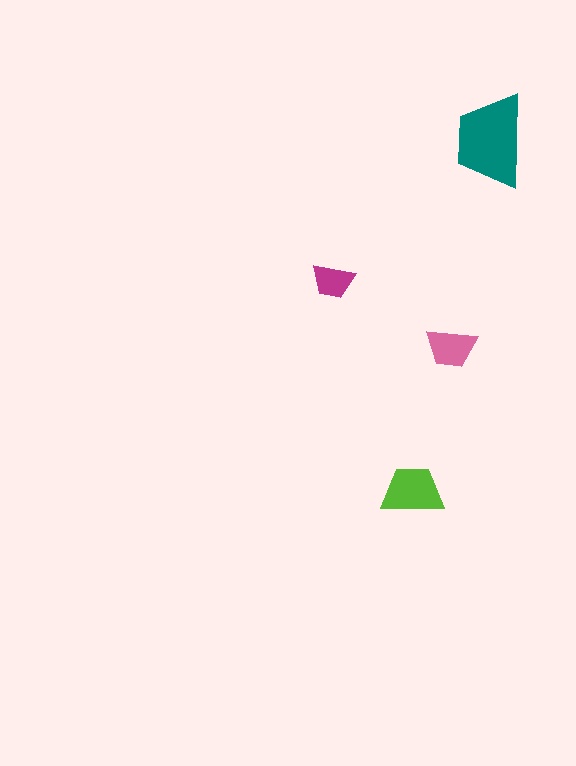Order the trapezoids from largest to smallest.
the teal one, the lime one, the pink one, the magenta one.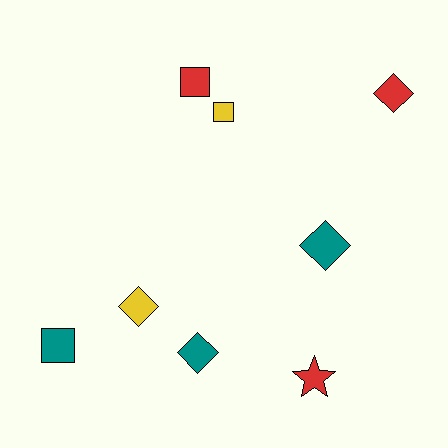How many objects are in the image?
There are 8 objects.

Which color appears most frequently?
Red, with 3 objects.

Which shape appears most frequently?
Diamond, with 4 objects.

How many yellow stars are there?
There are no yellow stars.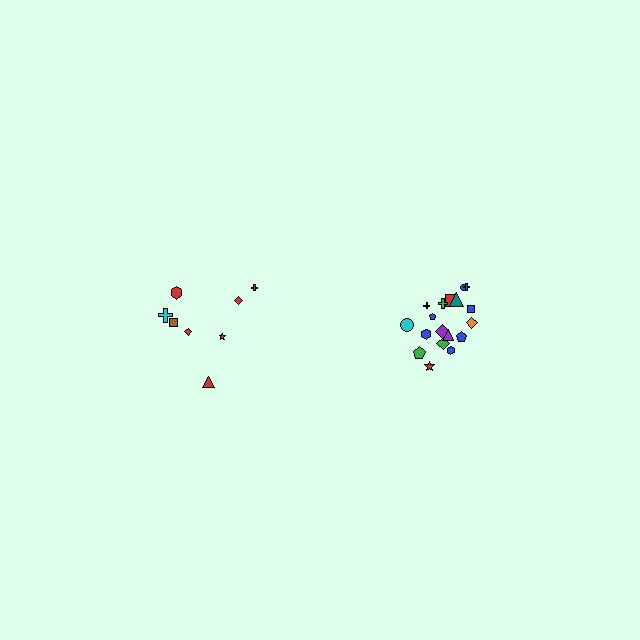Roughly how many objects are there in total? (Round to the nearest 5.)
Roughly 25 objects in total.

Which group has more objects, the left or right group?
The right group.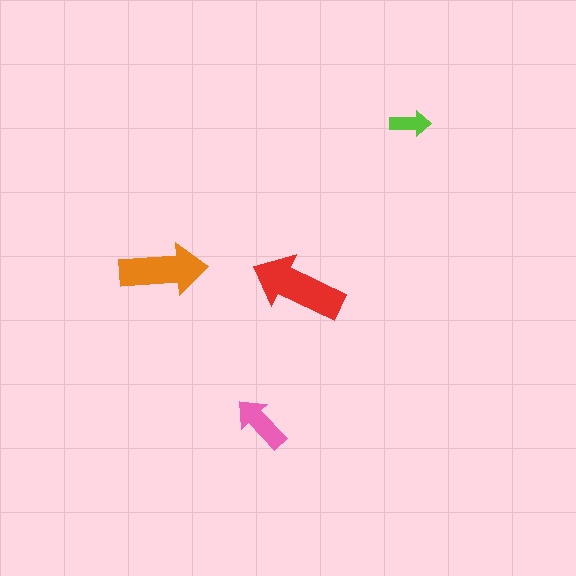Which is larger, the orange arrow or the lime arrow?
The orange one.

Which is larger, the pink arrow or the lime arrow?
The pink one.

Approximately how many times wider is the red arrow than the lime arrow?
About 2.5 times wider.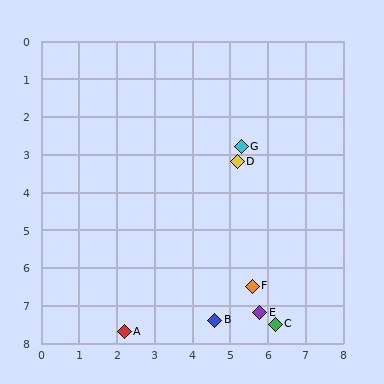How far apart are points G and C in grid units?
Points G and C are about 4.8 grid units apart.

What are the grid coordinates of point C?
Point C is at approximately (6.2, 7.5).